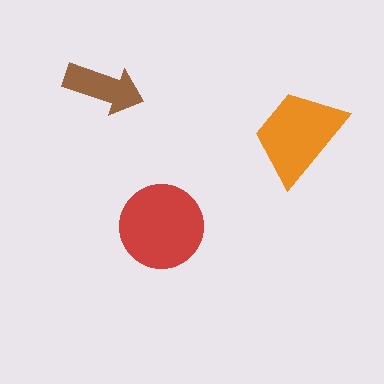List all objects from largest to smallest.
The red circle, the orange trapezoid, the brown arrow.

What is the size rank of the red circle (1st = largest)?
1st.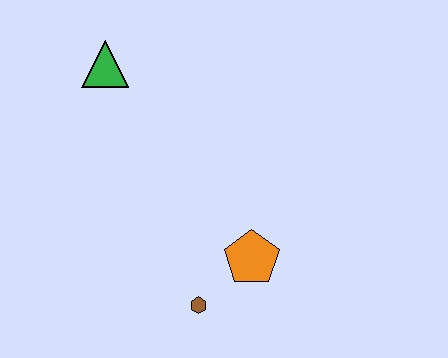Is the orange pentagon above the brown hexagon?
Yes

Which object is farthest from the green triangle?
The brown hexagon is farthest from the green triangle.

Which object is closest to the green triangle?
The orange pentagon is closest to the green triangle.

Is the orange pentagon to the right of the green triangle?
Yes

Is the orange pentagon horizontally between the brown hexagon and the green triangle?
No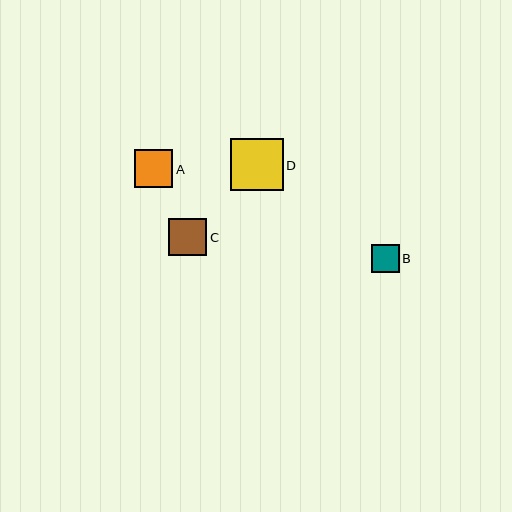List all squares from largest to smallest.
From largest to smallest: D, A, C, B.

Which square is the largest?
Square D is the largest with a size of approximately 52 pixels.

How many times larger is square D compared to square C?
Square D is approximately 1.4 times the size of square C.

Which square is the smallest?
Square B is the smallest with a size of approximately 28 pixels.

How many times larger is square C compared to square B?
Square C is approximately 1.4 times the size of square B.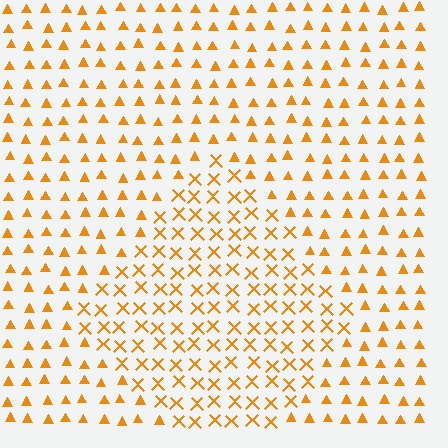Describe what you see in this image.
The image is filled with small orange elements arranged in a uniform grid. A diamond-shaped region contains X marks, while the surrounding area contains triangles. The boundary is defined purely by the change in element shape.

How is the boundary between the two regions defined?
The boundary is defined by a change in element shape: X marks inside vs. triangles outside. All elements share the same color and spacing.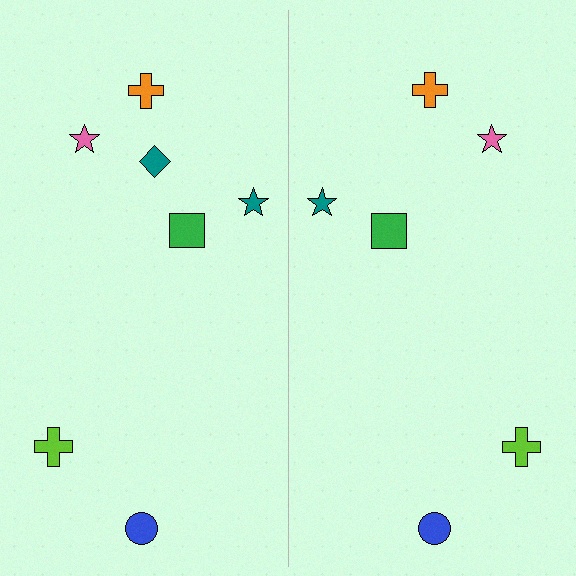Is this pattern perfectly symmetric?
No, the pattern is not perfectly symmetric. A teal diamond is missing from the right side.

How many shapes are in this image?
There are 13 shapes in this image.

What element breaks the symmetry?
A teal diamond is missing from the right side.